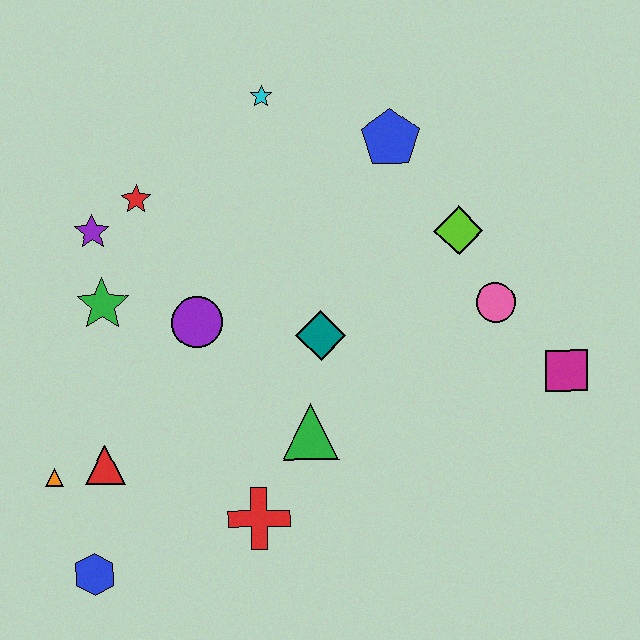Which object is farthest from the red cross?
The cyan star is farthest from the red cross.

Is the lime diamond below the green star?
No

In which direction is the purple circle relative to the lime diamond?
The purple circle is to the left of the lime diamond.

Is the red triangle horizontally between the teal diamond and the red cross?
No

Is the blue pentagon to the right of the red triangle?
Yes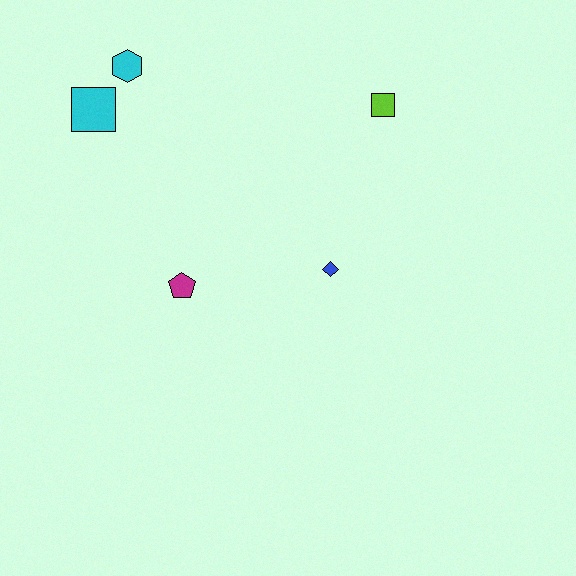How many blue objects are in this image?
There is 1 blue object.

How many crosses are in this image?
There are no crosses.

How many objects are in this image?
There are 5 objects.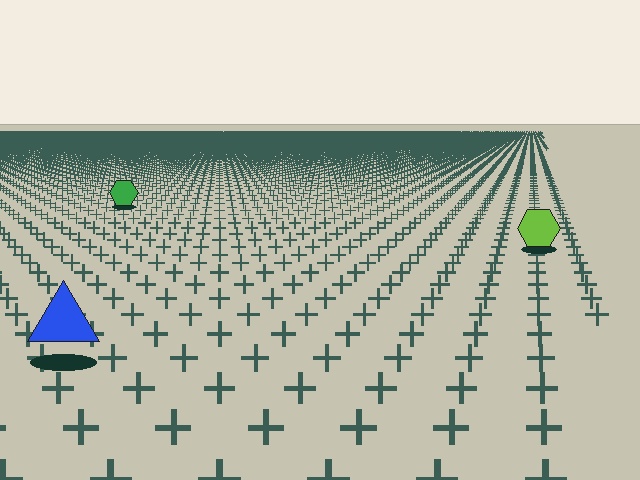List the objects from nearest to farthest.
From nearest to farthest: the blue triangle, the lime hexagon, the green hexagon.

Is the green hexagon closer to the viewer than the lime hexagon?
No. The lime hexagon is closer — you can tell from the texture gradient: the ground texture is coarser near it.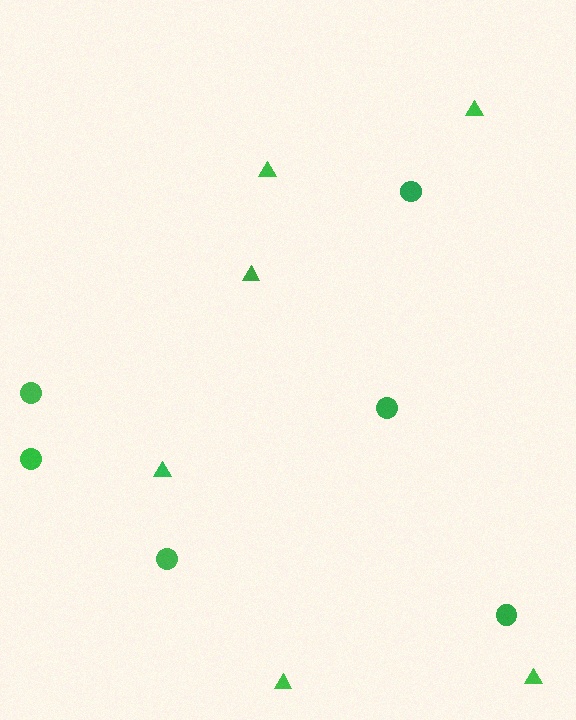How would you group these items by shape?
There are 2 groups: one group of triangles (6) and one group of circles (6).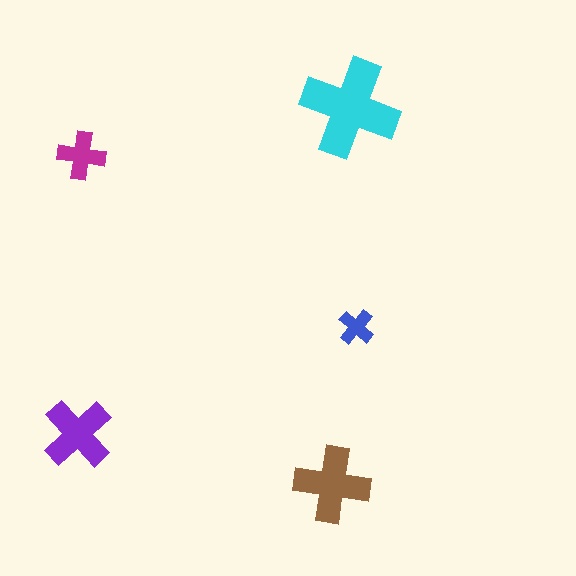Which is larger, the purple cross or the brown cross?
The brown one.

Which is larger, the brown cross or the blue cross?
The brown one.